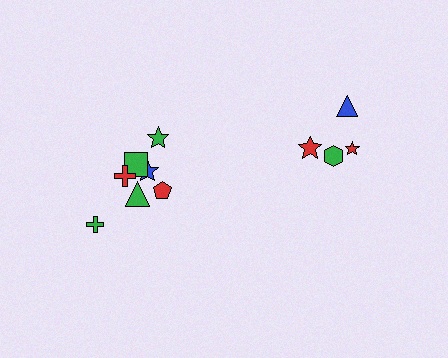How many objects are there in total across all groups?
There are 11 objects.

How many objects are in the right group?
There are 4 objects.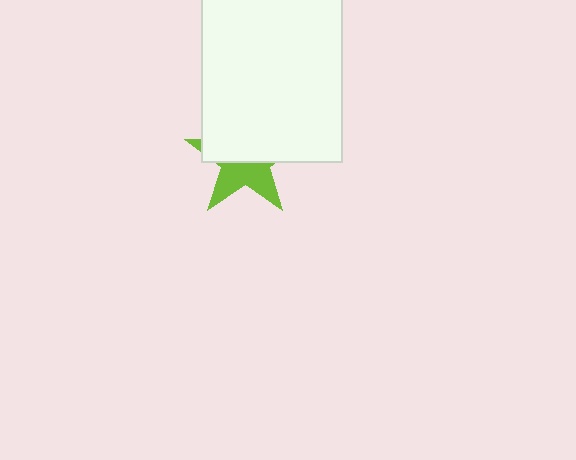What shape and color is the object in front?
The object in front is a white rectangle.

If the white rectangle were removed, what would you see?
You would see the complete lime star.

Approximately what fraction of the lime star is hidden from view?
Roughly 57% of the lime star is hidden behind the white rectangle.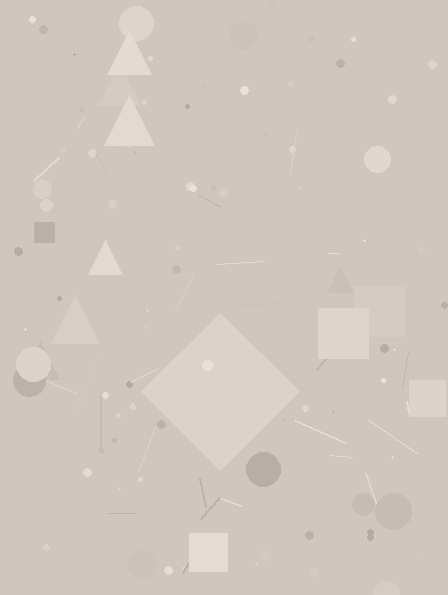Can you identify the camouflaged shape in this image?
The camouflaged shape is a diamond.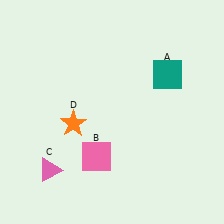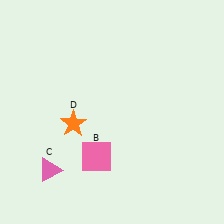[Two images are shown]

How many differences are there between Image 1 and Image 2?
There is 1 difference between the two images.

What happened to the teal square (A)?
The teal square (A) was removed in Image 2. It was in the top-right area of Image 1.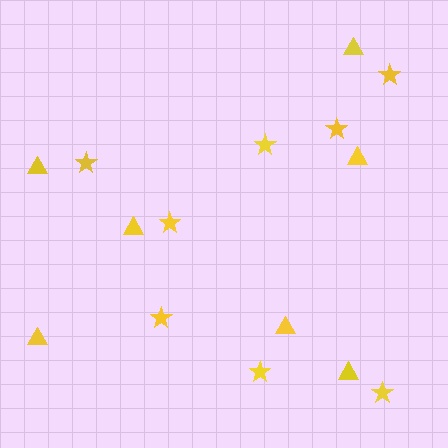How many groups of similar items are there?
There are 2 groups: one group of triangles (7) and one group of stars (8).